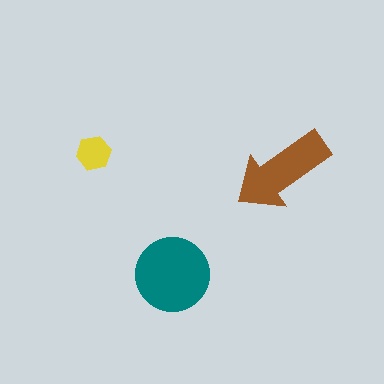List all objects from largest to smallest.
The teal circle, the brown arrow, the yellow hexagon.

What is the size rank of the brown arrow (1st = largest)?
2nd.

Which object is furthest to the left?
The yellow hexagon is leftmost.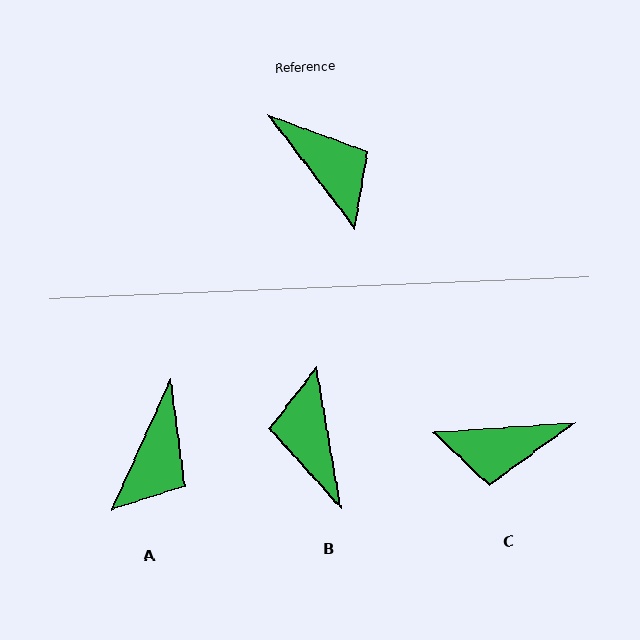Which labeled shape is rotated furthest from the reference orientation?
B, about 152 degrees away.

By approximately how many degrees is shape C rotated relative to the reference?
Approximately 123 degrees clockwise.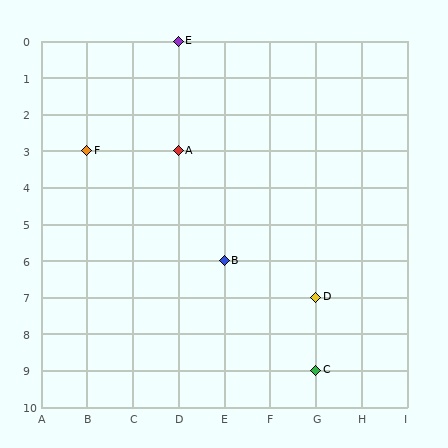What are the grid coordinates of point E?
Point E is at grid coordinates (D, 0).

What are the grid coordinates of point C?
Point C is at grid coordinates (G, 9).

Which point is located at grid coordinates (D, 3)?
Point A is at (D, 3).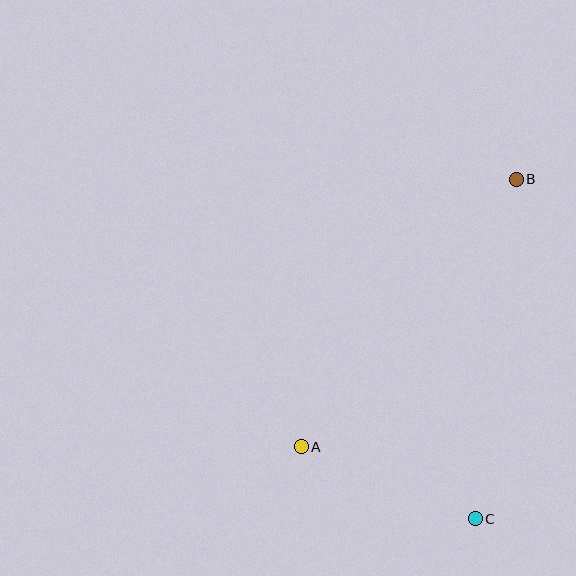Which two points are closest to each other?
Points A and C are closest to each other.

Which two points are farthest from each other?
Points A and B are farthest from each other.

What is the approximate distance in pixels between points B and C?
The distance between B and C is approximately 341 pixels.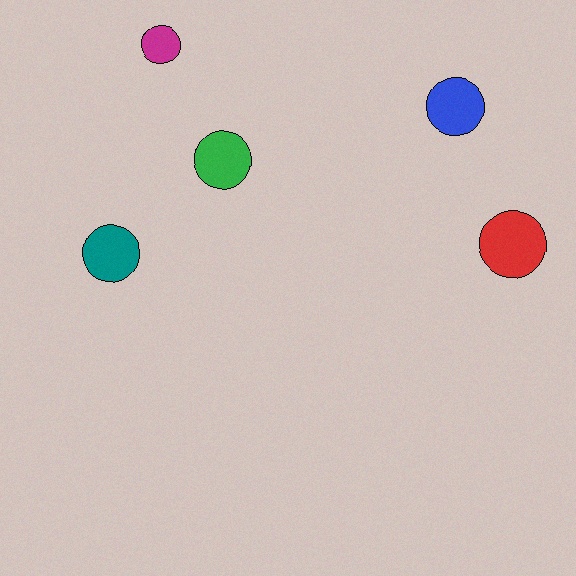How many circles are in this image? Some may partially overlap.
There are 5 circles.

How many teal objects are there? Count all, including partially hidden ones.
There is 1 teal object.